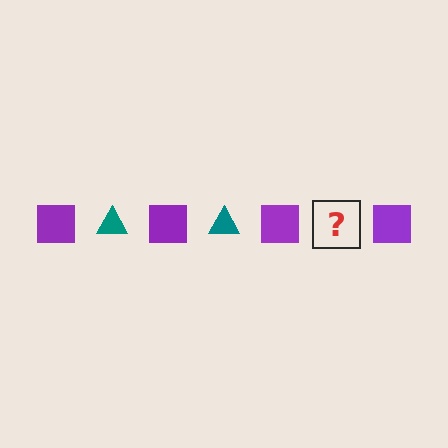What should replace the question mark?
The question mark should be replaced with a teal triangle.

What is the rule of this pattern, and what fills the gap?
The rule is that the pattern alternates between purple square and teal triangle. The gap should be filled with a teal triangle.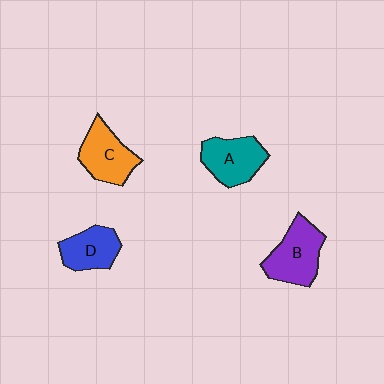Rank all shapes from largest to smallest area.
From largest to smallest: B (purple), A (teal), C (orange), D (blue).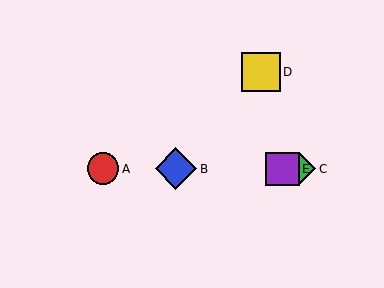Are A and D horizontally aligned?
No, A is at y≈169 and D is at y≈72.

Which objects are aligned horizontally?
Objects A, B, C, E are aligned horizontally.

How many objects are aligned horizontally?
4 objects (A, B, C, E) are aligned horizontally.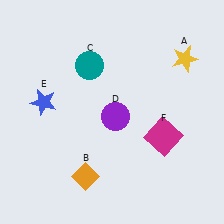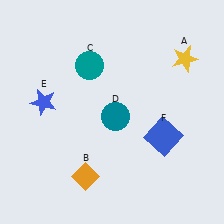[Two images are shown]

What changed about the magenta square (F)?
In Image 1, F is magenta. In Image 2, it changed to blue.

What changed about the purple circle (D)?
In Image 1, D is purple. In Image 2, it changed to teal.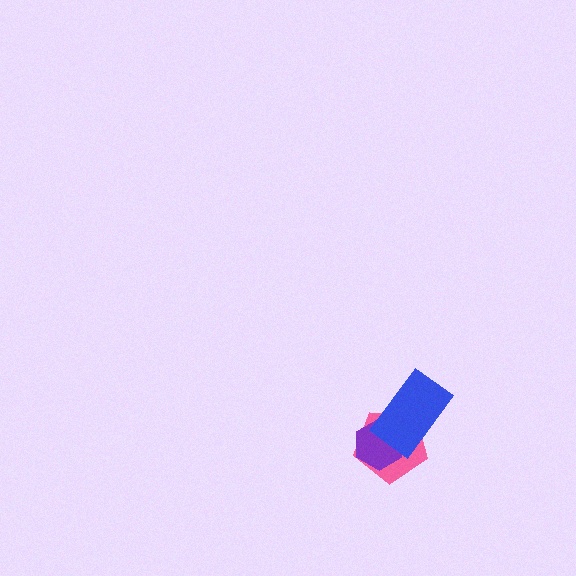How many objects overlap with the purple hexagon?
2 objects overlap with the purple hexagon.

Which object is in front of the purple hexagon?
The blue rectangle is in front of the purple hexagon.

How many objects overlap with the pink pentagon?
2 objects overlap with the pink pentagon.